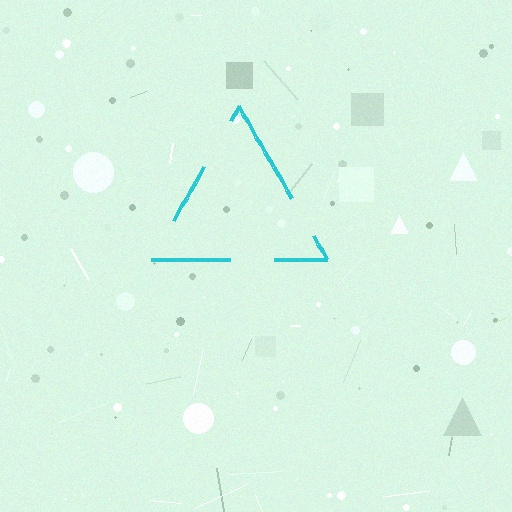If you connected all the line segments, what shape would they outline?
They would outline a triangle.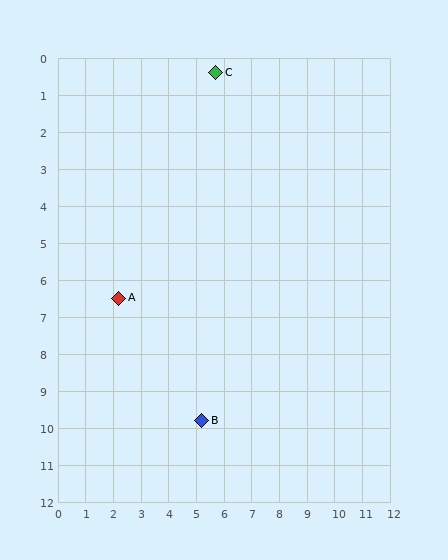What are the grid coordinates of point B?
Point B is at approximately (5.2, 9.8).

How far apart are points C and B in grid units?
Points C and B are about 9.4 grid units apart.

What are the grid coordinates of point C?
Point C is at approximately (5.7, 0.4).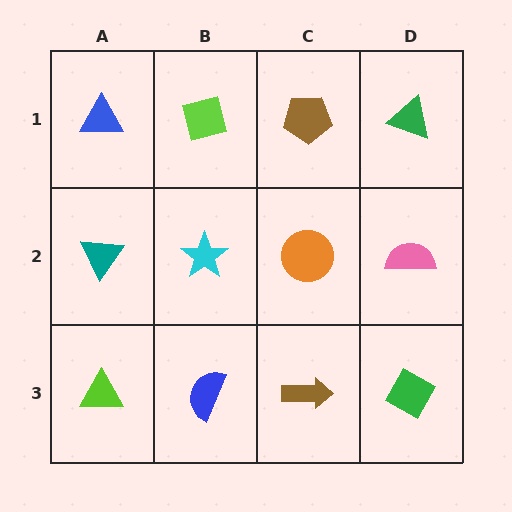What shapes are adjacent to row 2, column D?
A green triangle (row 1, column D), a green diamond (row 3, column D), an orange circle (row 2, column C).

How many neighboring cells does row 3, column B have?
3.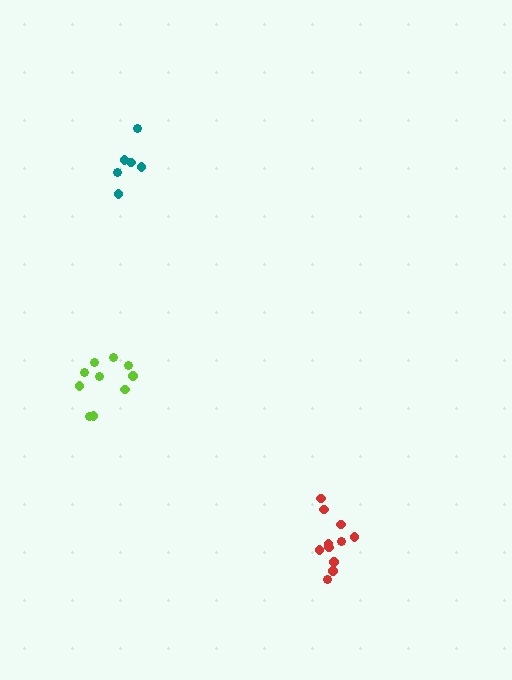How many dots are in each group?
Group 1: 6 dots, Group 2: 11 dots, Group 3: 10 dots (27 total).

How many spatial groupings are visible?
There are 3 spatial groupings.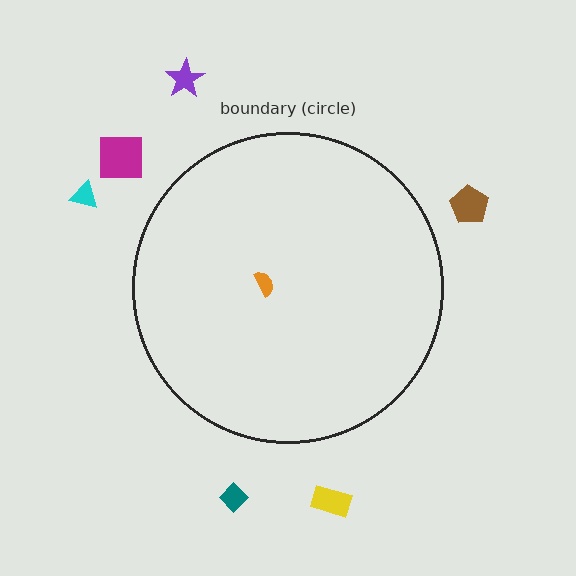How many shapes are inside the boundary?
1 inside, 6 outside.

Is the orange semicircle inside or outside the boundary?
Inside.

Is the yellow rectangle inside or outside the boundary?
Outside.